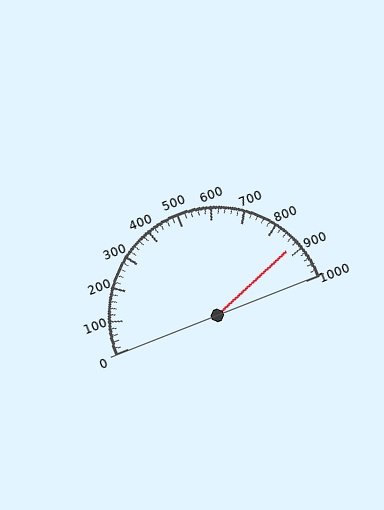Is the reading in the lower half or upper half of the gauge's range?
The reading is in the upper half of the range (0 to 1000).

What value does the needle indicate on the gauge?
The needle indicates approximately 880.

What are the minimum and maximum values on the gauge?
The gauge ranges from 0 to 1000.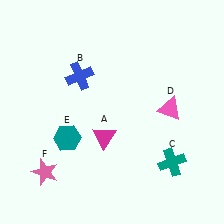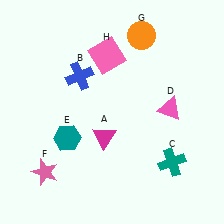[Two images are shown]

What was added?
An orange circle (G), a pink square (H) were added in Image 2.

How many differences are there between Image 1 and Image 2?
There are 2 differences between the two images.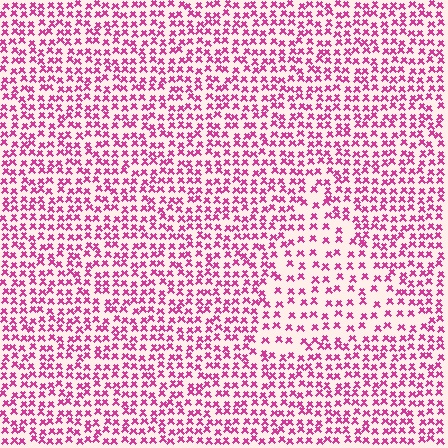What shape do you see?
I see a triangle.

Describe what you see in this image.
The image contains small magenta elements arranged at two different densities. A triangle-shaped region is visible where the elements are less densely packed than the surrounding area.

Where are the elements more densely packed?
The elements are more densely packed outside the triangle boundary.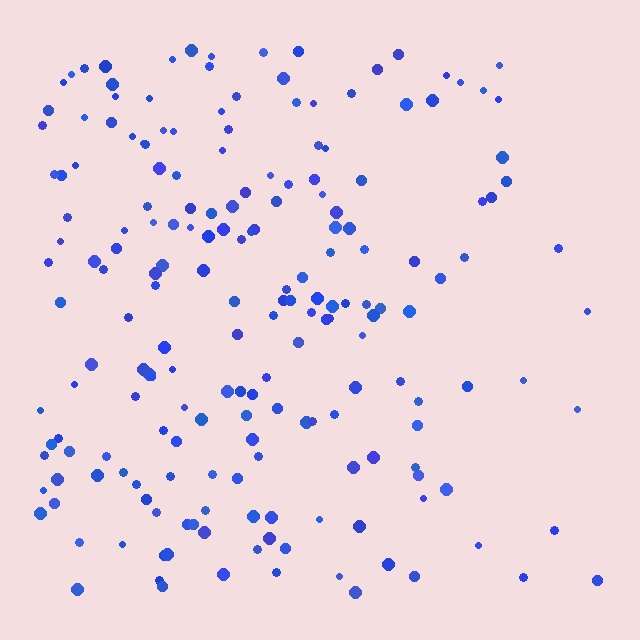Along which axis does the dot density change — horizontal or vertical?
Horizontal.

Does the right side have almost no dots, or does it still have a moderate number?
Still a moderate number, just noticeably fewer than the left.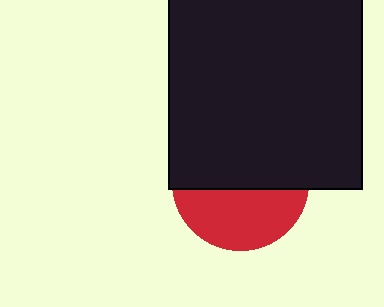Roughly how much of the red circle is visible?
A small part of it is visible (roughly 43%).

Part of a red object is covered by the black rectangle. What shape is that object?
It is a circle.